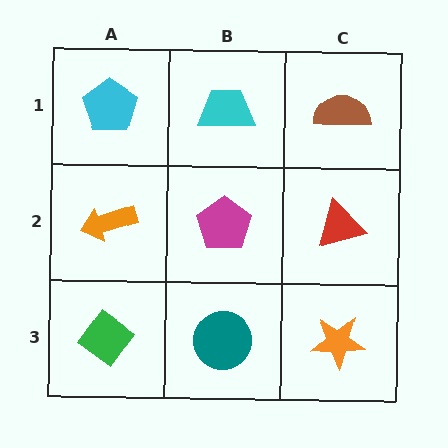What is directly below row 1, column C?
A red triangle.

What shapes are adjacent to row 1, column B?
A magenta pentagon (row 2, column B), a cyan pentagon (row 1, column A), a brown semicircle (row 1, column C).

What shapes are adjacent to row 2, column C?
A brown semicircle (row 1, column C), an orange star (row 3, column C), a magenta pentagon (row 2, column B).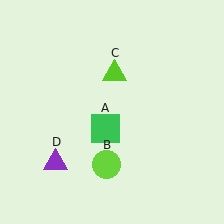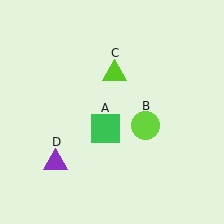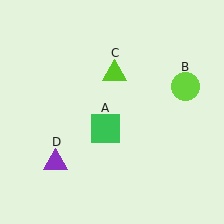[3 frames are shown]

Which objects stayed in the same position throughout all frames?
Green square (object A) and lime triangle (object C) and purple triangle (object D) remained stationary.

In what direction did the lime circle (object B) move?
The lime circle (object B) moved up and to the right.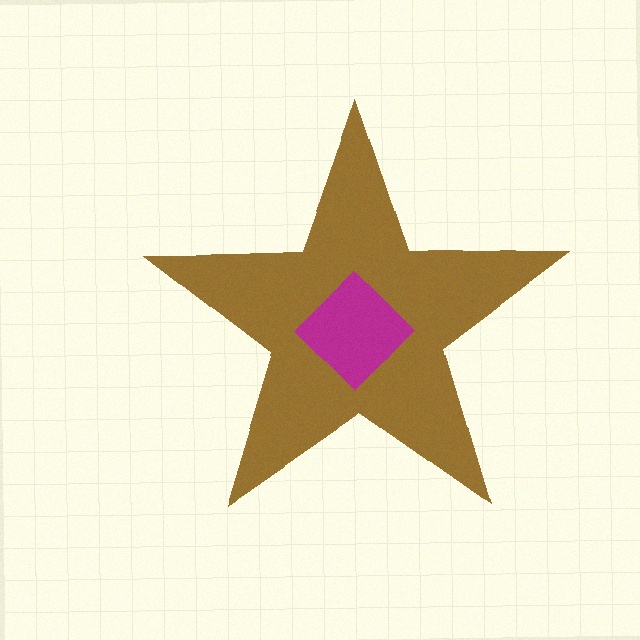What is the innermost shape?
The magenta diamond.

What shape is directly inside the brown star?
The magenta diamond.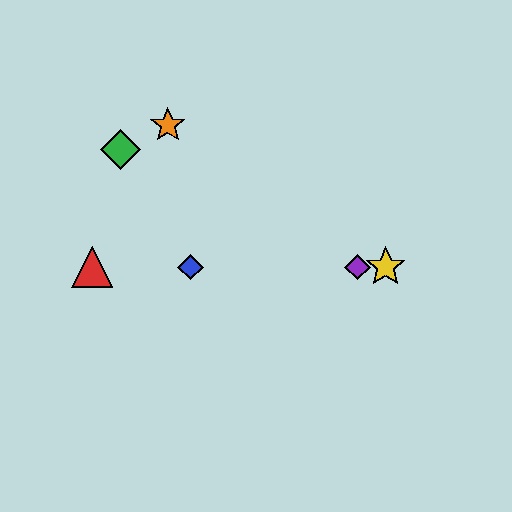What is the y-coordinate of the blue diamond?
The blue diamond is at y≈267.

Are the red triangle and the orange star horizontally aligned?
No, the red triangle is at y≈267 and the orange star is at y≈125.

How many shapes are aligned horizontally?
4 shapes (the red triangle, the blue diamond, the yellow star, the purple diamond) are aligned horizontally.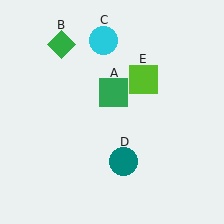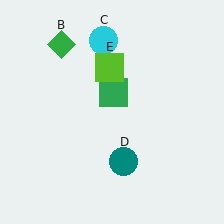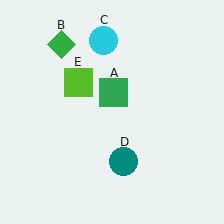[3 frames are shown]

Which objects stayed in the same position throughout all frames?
Green square (object A) and green diamond (object B) and cyan circle (object C) and teal circle (object D) remained stationary.